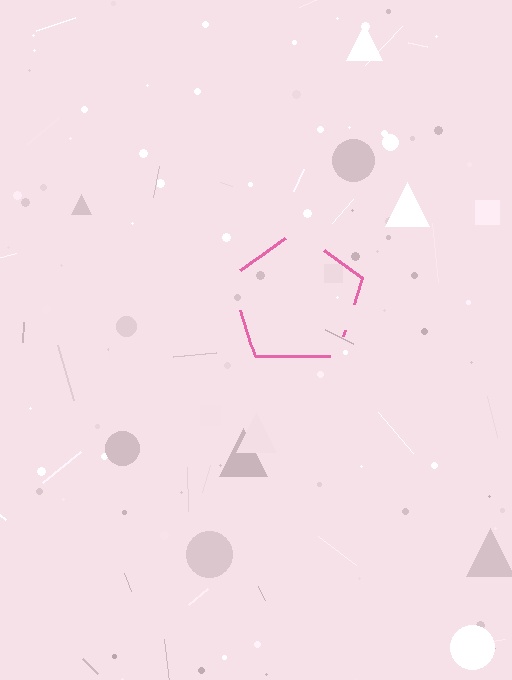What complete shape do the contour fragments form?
The contour fragments form a pentagon.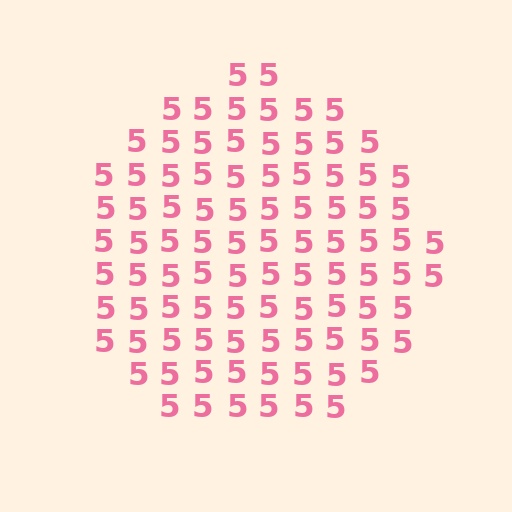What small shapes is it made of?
It is made of small digit 5's.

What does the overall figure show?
The overall figure shows a circle.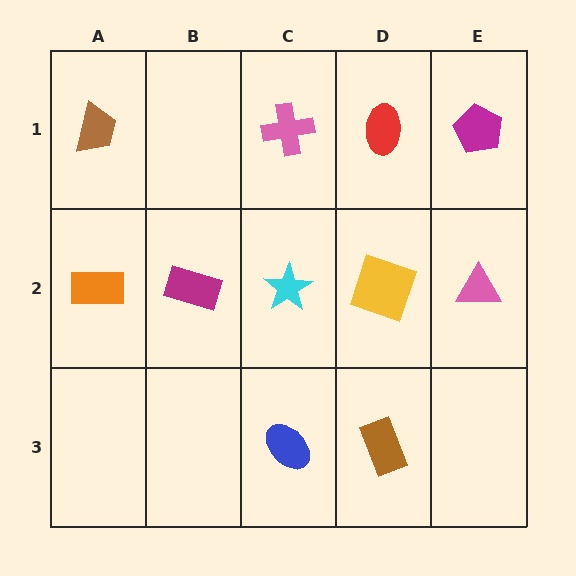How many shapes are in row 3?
2 shapes.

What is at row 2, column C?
A cyan star.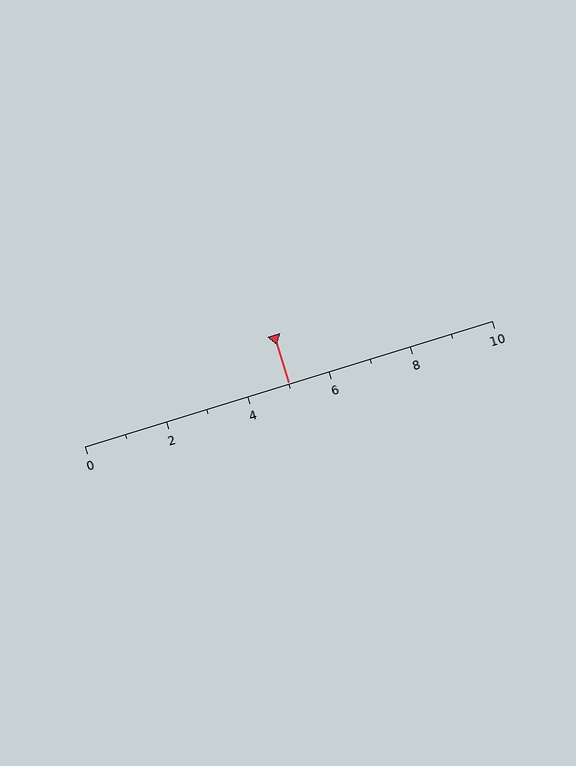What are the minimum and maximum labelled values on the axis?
The axis runs from 0 to 10.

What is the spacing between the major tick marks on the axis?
The major ticks are spaced 2 apart.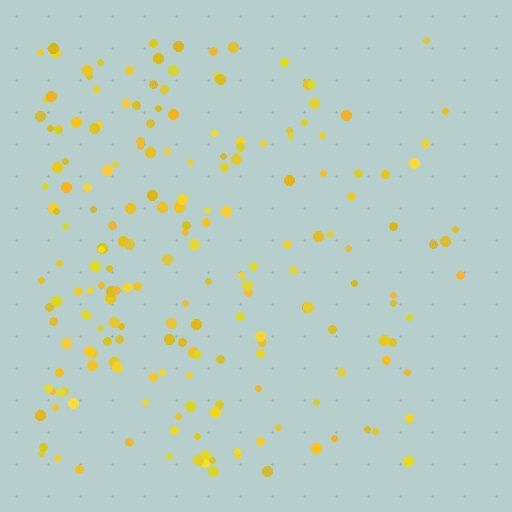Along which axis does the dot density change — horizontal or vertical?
Horizontal.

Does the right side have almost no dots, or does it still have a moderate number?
Still a moderate number, just noticeably fewer than the left.